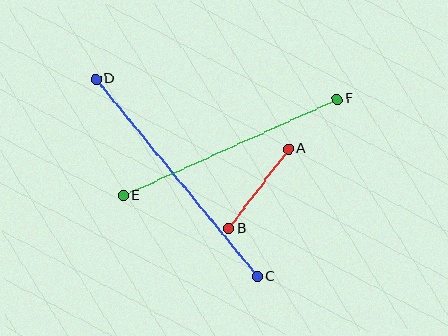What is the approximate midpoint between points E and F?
The midpoint is at approximately (230, 147) pixels.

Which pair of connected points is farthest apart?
Points C and D are farthest apart.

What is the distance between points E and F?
The distance is approximately 234 pixels.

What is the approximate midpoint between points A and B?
The midpoint is at approximately (259, 189) pixels.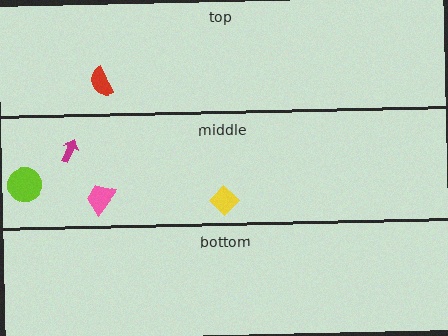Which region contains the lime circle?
The middle region.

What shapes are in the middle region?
The yellow diamond, the lime circle, the magenta arrow, the pink trapezoid.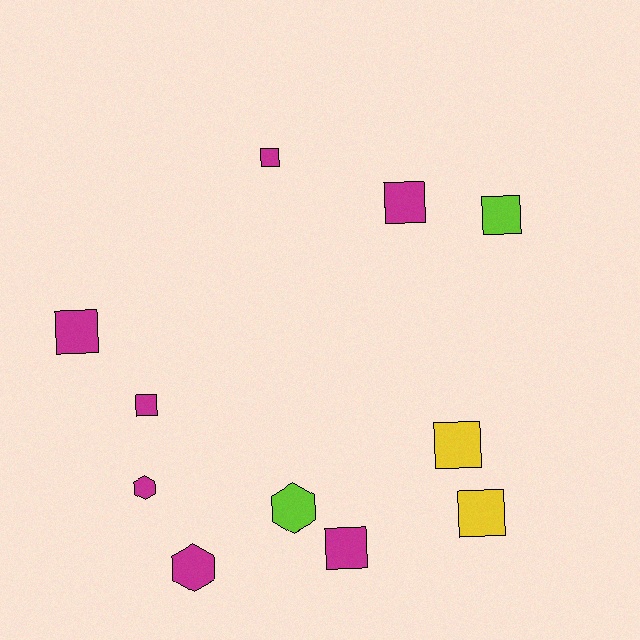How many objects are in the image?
There are 11 objects.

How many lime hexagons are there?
There is 1 lime hexagon.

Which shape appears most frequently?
Square, with 8 objects.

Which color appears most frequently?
Magenta, with 7 objects.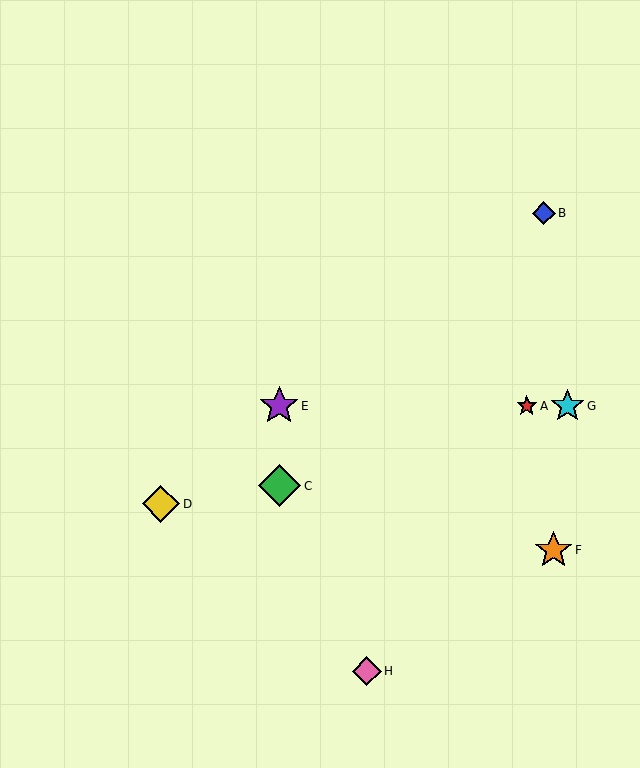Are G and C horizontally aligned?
No, G is at y≈406 and C is at y≈486.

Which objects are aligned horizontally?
Objects A, E, G are aligned horizontally.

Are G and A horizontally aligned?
Yes, both are at y≈406.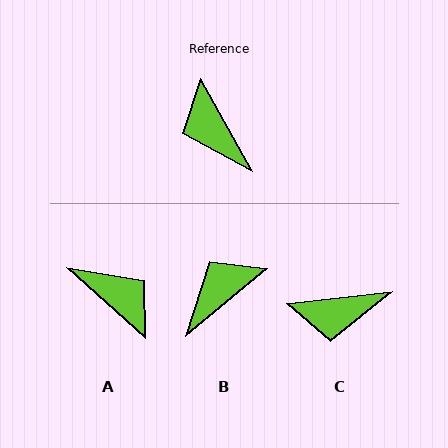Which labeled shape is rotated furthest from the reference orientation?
A, about 161 degrees away.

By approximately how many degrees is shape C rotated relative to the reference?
Approximately 67 degrees counter-clockwise.